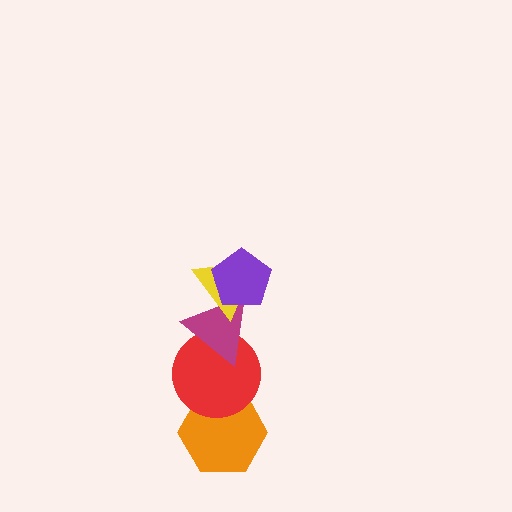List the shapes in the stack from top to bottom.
From top to bottom: the purple pentagon, the yellow triangle, the magenta triangle, the red circle, the orange hexagon.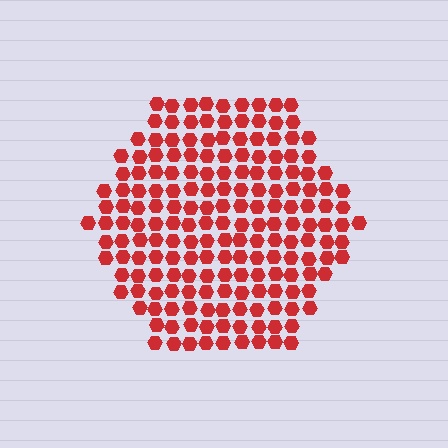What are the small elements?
The small elements are hexagons.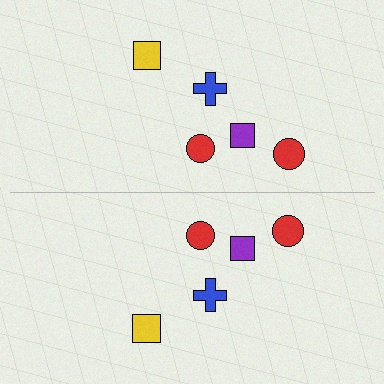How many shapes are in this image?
There are 10 shapes in this image.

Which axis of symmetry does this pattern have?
The pattern has a horizontal axis of symmetry running through the center of the image.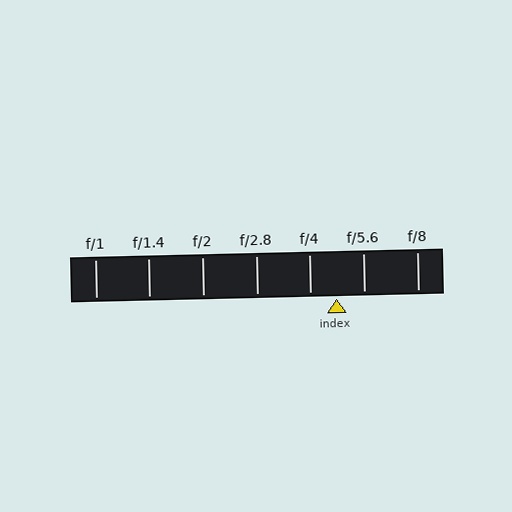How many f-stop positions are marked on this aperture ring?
There are 7 f-stop positions marked.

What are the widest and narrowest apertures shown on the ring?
The widest aperture shown is f/1 and the narrowest is f/8.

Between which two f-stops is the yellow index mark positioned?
The index mark is between f/4 and f/5.6.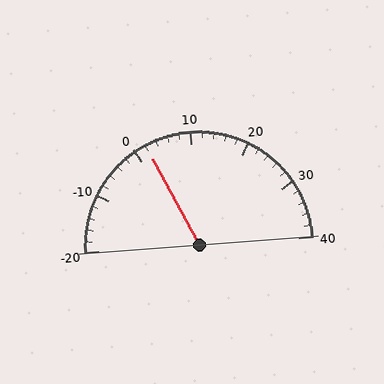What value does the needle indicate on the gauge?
The needle indicates approximately 2.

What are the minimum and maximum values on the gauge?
The gauge ranges from -20 to 40.